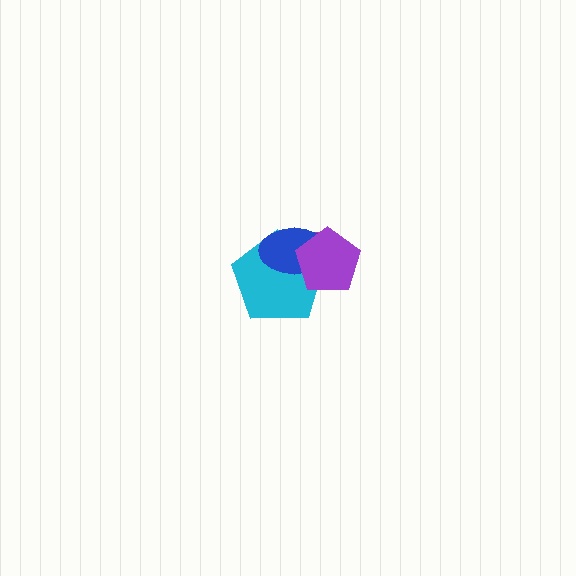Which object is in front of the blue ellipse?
The purple pentagon is in front of the blue ellipse.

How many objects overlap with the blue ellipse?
3 objects overlap with the blue ellipse.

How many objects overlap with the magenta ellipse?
3 objects overlap with the magenta ellipse.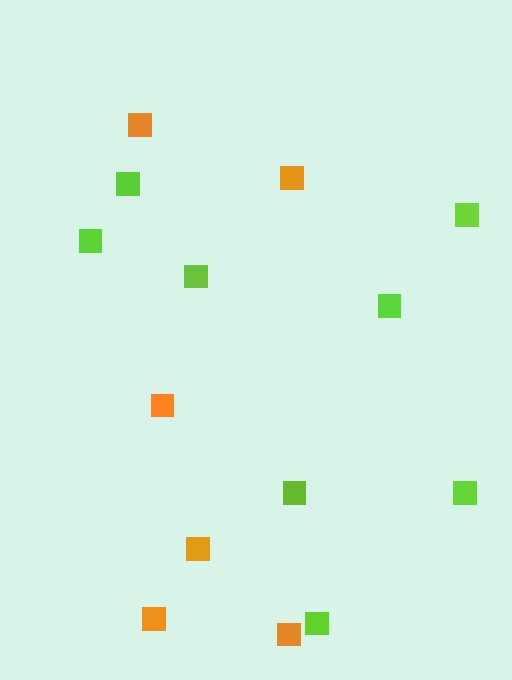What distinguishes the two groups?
There are 2 groups: one group of lime squares (8) and one group of orange squares (6).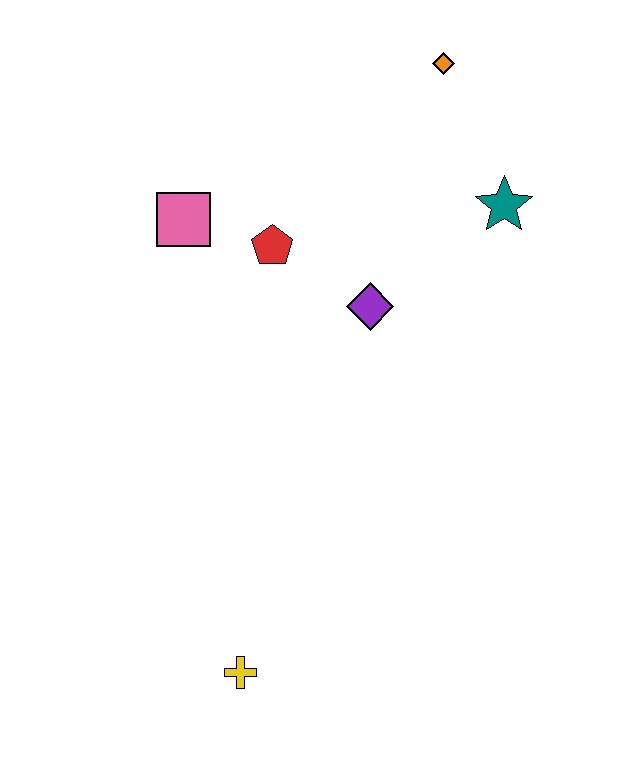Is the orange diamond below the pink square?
No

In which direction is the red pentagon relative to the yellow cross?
The red pentagon is above the yellow cross.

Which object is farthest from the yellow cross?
The orange diamond is farthest from the yellow cross.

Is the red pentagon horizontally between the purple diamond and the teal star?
No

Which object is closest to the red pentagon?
The pink square is closest to the red pentagon.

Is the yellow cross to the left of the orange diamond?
Yes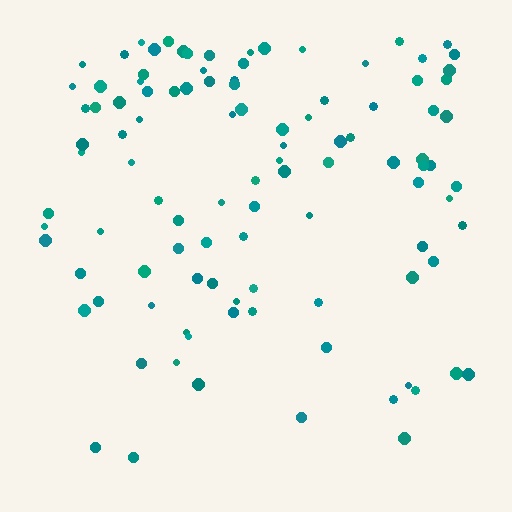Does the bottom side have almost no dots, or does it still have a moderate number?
Still a moderate number, just noticeably fewer than the top.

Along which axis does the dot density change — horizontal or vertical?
Vertical.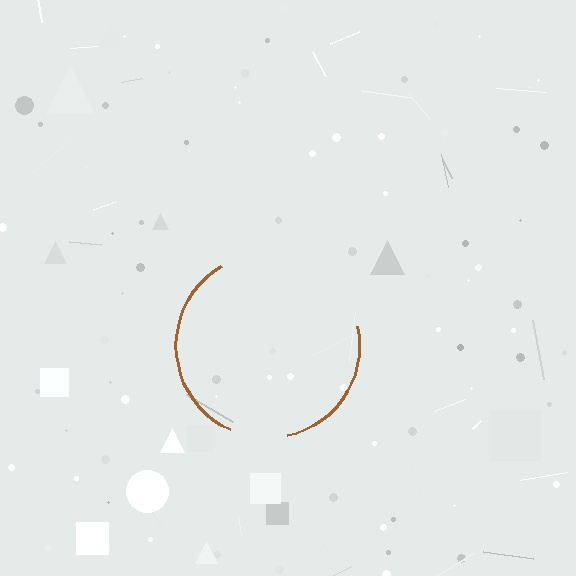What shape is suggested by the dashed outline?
The dashed outline suggests a circle.